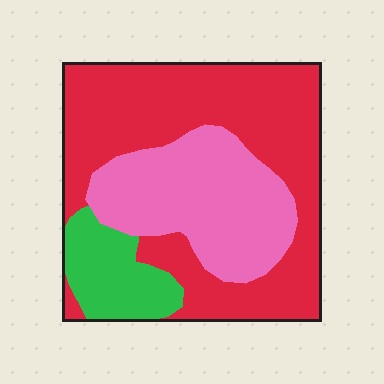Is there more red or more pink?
Red.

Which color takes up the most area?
Red, at roughly 55%.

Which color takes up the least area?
Green, at roughly 15%.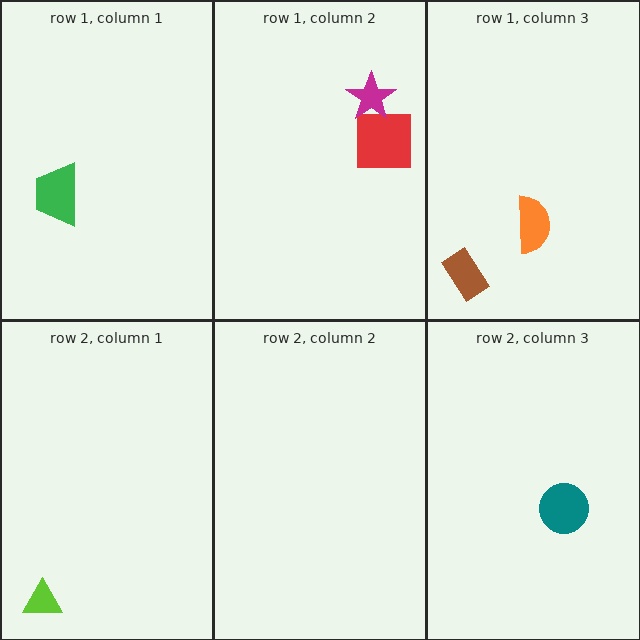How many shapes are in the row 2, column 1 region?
1.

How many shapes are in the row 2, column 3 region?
1.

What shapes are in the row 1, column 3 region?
The orange semicircle, the brown rectangle.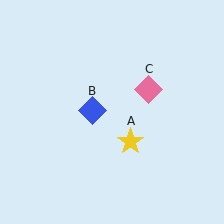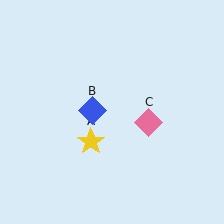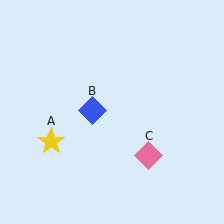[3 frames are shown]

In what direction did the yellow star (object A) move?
The yellow star (object A) moved left.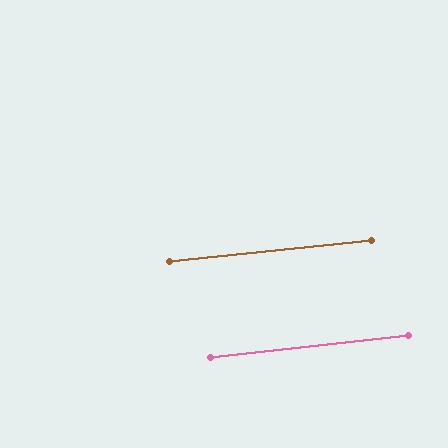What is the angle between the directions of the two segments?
Approximately 0 degrees.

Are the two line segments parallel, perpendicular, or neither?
Parallel — their directions differ by only 0.1°.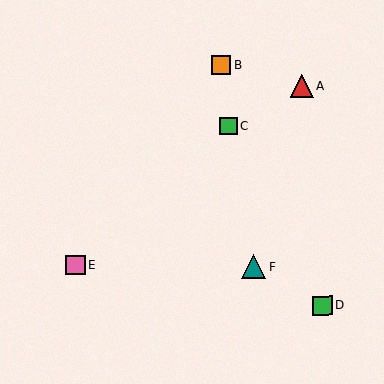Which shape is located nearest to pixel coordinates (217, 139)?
The green square (labeled C) at (228, 126) is nearest to that location.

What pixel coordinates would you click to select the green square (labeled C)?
Click at (228, 126) to select the green square C.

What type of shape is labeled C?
Shape C is a green square.